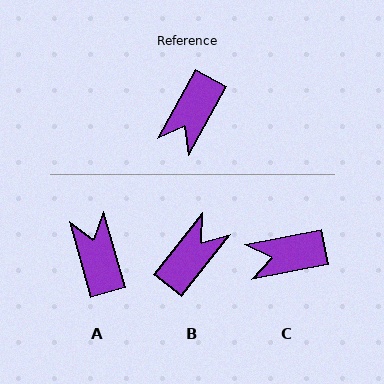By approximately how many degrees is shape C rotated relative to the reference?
Approximately 51 degrees clockwise.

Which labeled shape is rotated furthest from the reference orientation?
B, about 171 degrees away.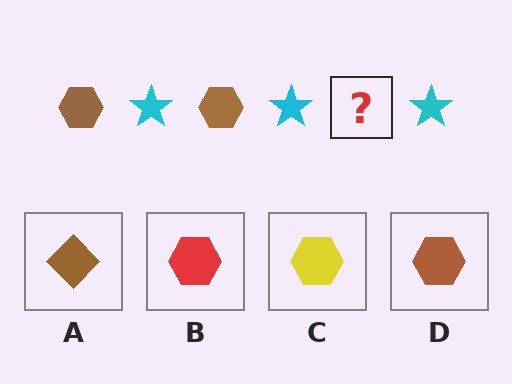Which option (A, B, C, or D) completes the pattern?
D.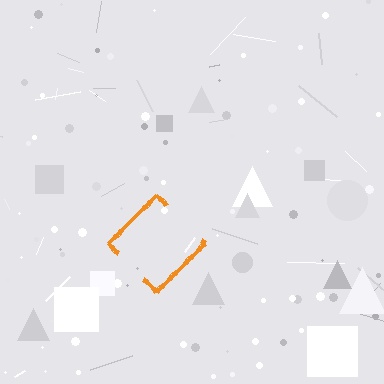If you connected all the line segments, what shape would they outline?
They would outline a diamond.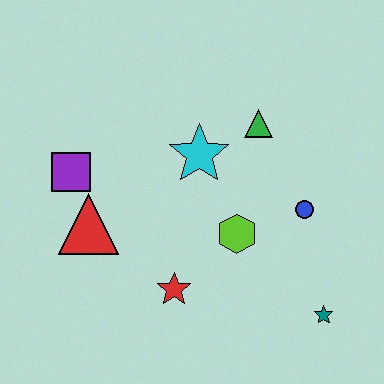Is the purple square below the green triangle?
Yes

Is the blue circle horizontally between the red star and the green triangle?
No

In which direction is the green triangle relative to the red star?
The green triangle is above the red star.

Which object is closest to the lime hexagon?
The blue circle is closest to the lime hexagon.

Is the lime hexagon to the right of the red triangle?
Yes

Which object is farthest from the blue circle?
The purple square is farthest from the blue circle.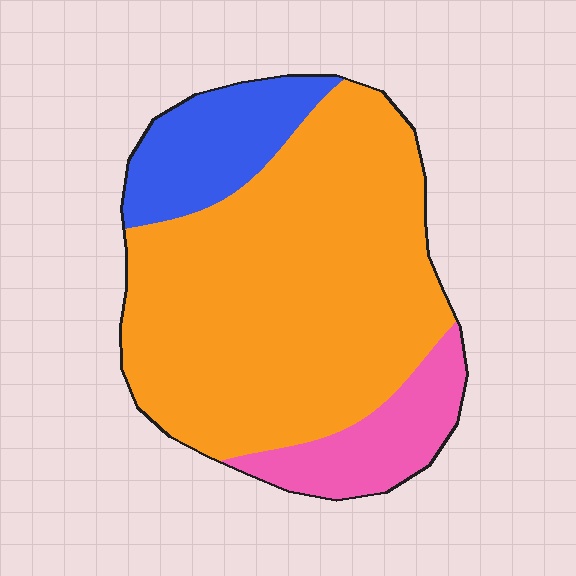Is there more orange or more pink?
Orange.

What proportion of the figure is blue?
Blue covers 15% of the figure.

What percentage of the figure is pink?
Pink takes up about one eighth (1/8) of the figure.